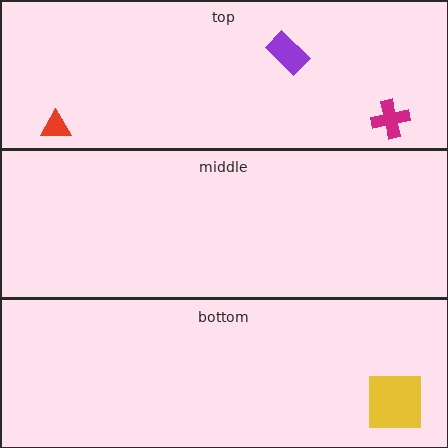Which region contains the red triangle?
The top region.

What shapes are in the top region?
The red triangle, the purple rectangle, the magenta cross.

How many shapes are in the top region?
3.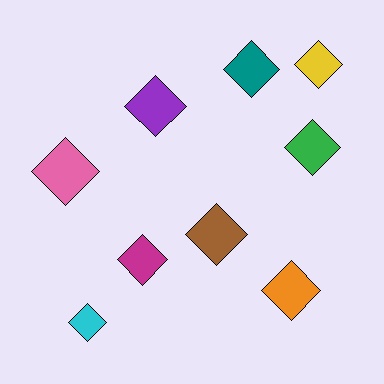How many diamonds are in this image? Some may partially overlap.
There are 9 diamonds.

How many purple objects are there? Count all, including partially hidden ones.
There is 1 purple object.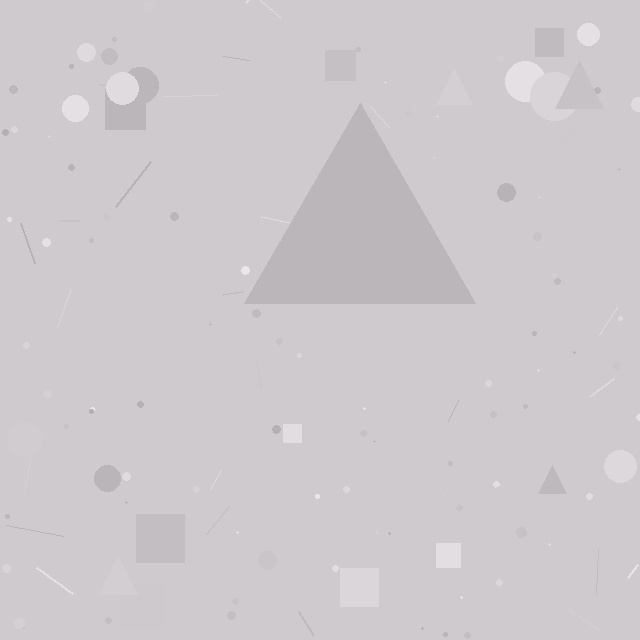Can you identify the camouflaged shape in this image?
The camouflaged shape is a triangle.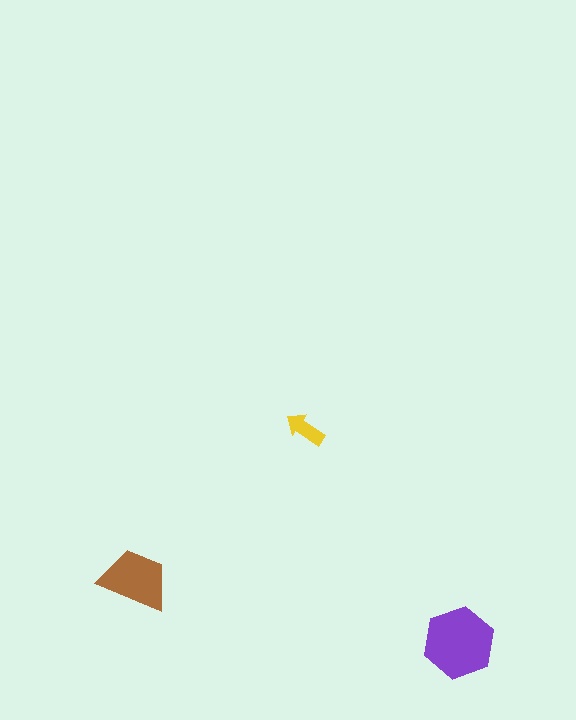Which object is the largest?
The purple hexagon.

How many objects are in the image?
There are 3 objects in the image.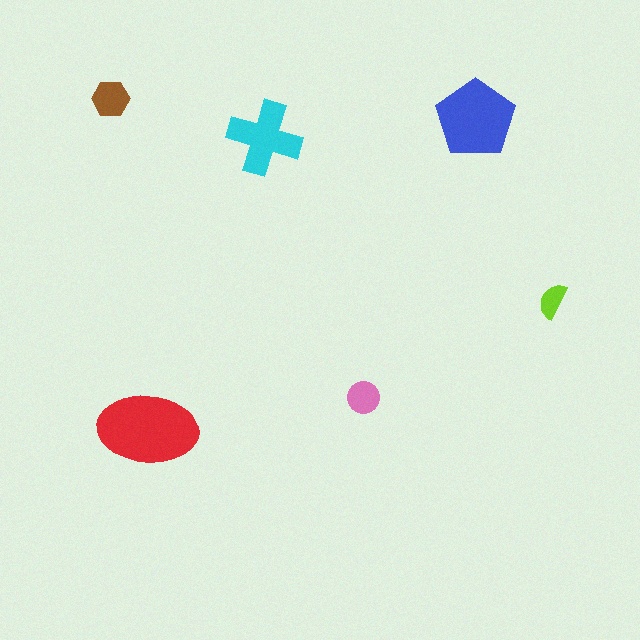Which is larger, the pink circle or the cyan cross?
The cyan cross.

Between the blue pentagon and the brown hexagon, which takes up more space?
The blue pentagon.